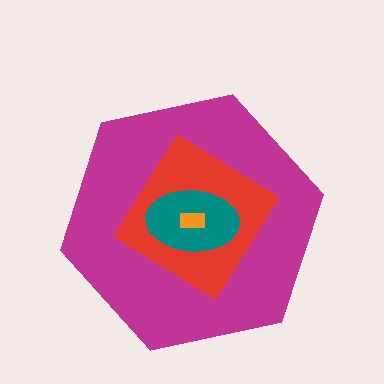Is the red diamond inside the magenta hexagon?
Yes.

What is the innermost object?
The orange rectangle.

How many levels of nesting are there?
4.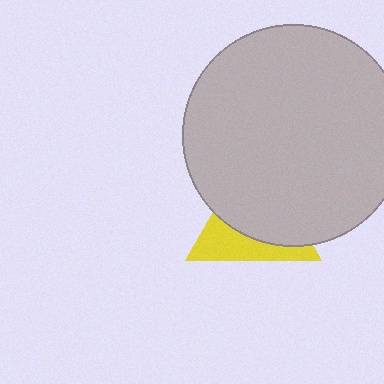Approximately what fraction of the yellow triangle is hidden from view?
Roughly 63% of the yellow triangle is hidden behind the light gray circle.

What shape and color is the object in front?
The object in front is a light gray circle.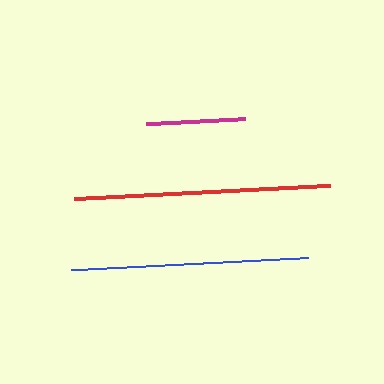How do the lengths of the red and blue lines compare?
The red and blue lines are approximately the same length.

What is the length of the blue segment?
The blue segment is approximately 237 pixels long.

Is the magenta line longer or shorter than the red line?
The red line is longer than the magenta line.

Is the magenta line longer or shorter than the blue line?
The blue line is longer than the magenta line.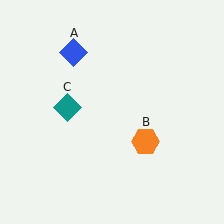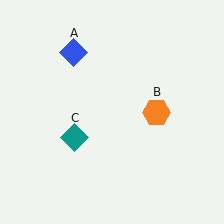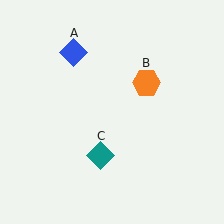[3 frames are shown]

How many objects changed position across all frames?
2 objects changed position: orange hexagon (object B), teal diamond (object C).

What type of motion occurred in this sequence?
The orange hexagon (object B), teal diamond (object C) rotated counterclockwise around the center of the scene.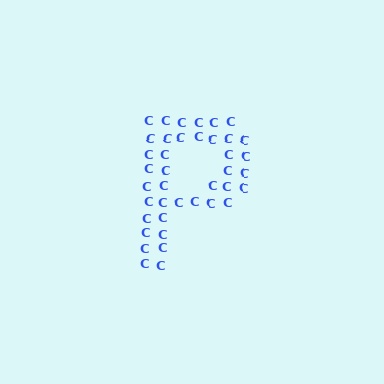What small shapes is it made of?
It is made of small letter C's.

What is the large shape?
The large shape is the letter P.